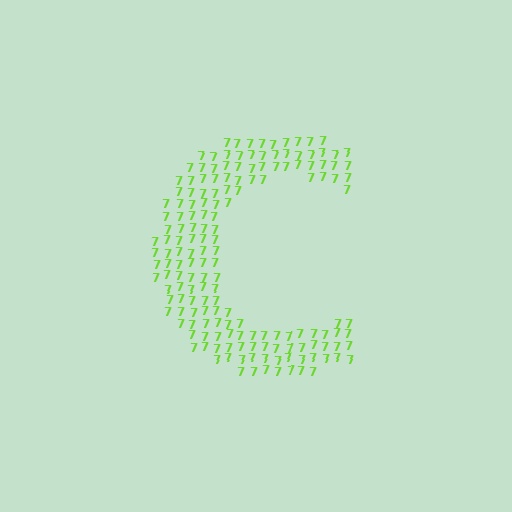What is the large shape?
The large shape is the letter C.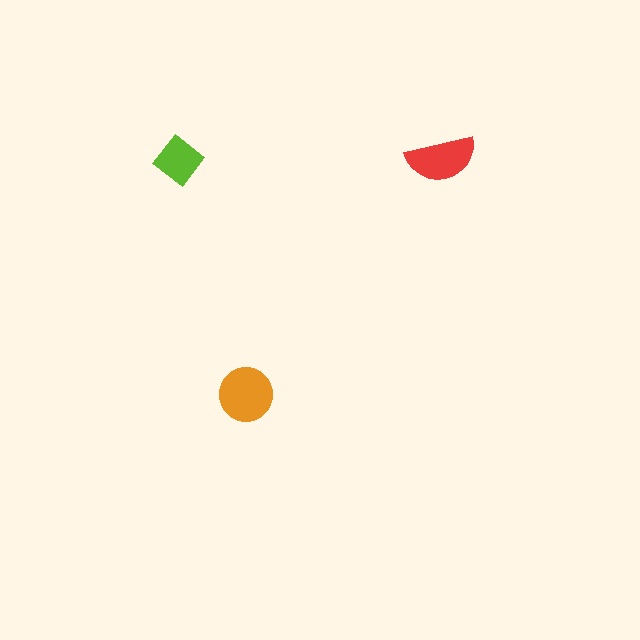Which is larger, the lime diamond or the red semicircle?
The red semicircle.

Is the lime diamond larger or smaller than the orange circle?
Smaller.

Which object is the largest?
The orange circle.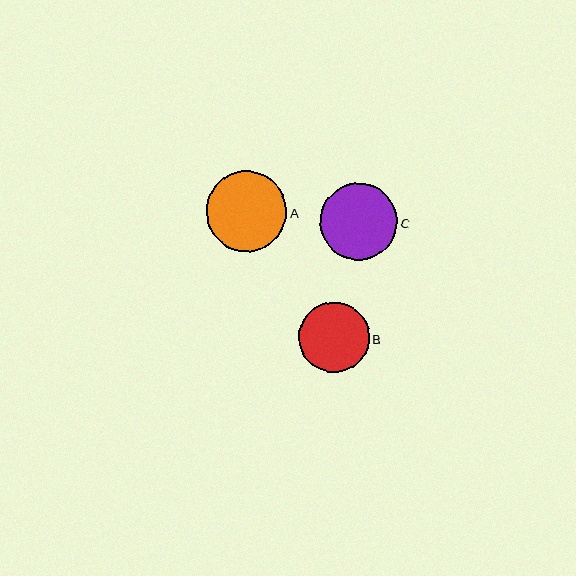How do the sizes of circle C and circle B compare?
Circle C and circle B are approximately the same size.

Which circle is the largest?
Circle A is the largest with a size of approximately 80 pixels.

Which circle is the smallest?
Circle B is the smallest with a size of approximately 70 pixels.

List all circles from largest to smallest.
From largest to smallest: A, C, B.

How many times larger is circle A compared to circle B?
Circle A is approximately 1.1 times the size of circle B.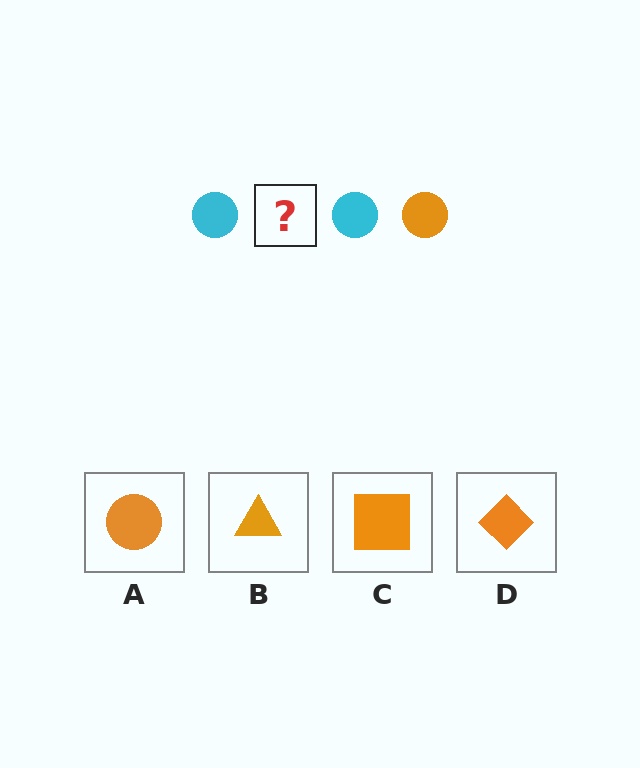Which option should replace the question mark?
Option A.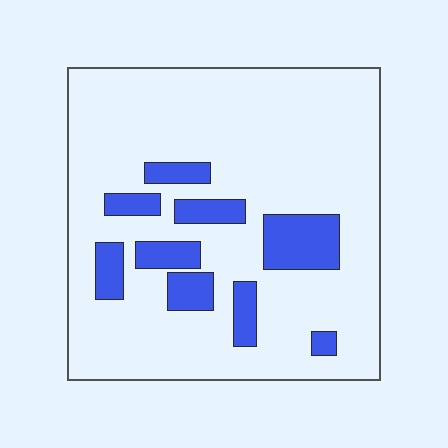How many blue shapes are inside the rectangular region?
9.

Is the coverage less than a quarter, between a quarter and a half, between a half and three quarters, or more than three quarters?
Less than a quarter.